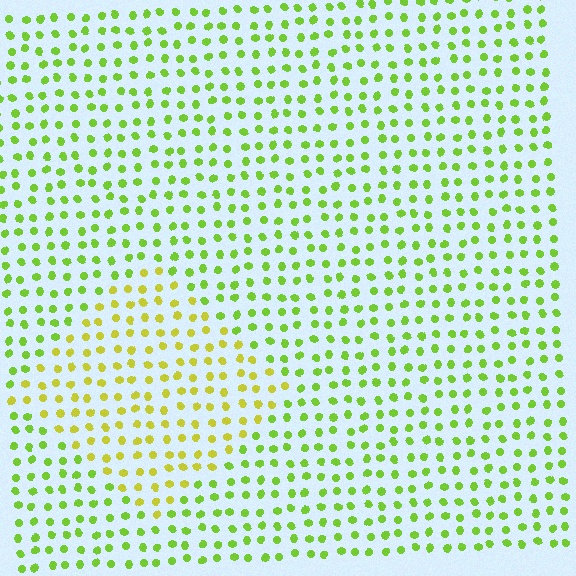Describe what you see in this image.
The image is filled with small lime elements in a uniform arrangement. A diamond-shaped region is visible where the elements are tinted to a slightly different hue, forming a subtle color boundary.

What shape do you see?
I see a diamond.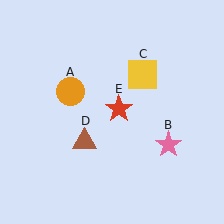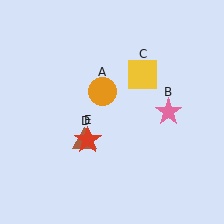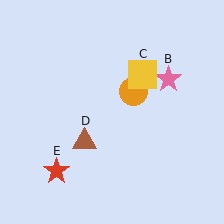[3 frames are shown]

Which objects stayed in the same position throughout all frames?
Yellow square (object C) and brown triangle (object D) remained stationary.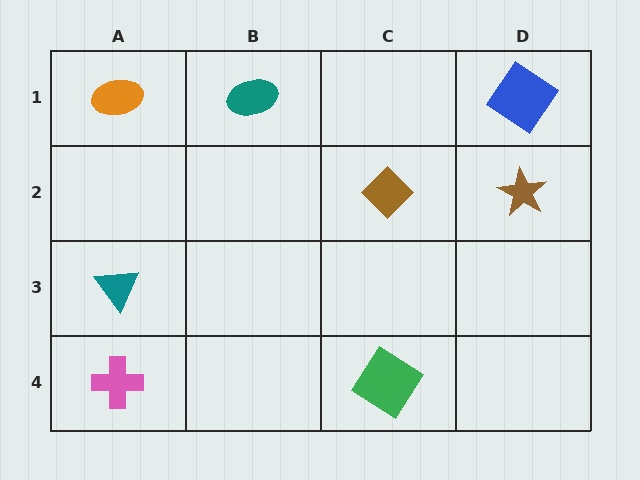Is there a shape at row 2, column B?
No, that cell is empty.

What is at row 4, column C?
A green diamond.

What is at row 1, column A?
An orange ellipse.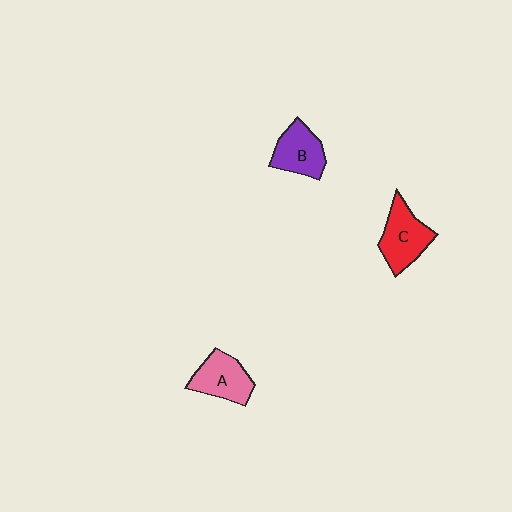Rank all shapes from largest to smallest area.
From largest to smallest: C (red), A (pink), B (purple).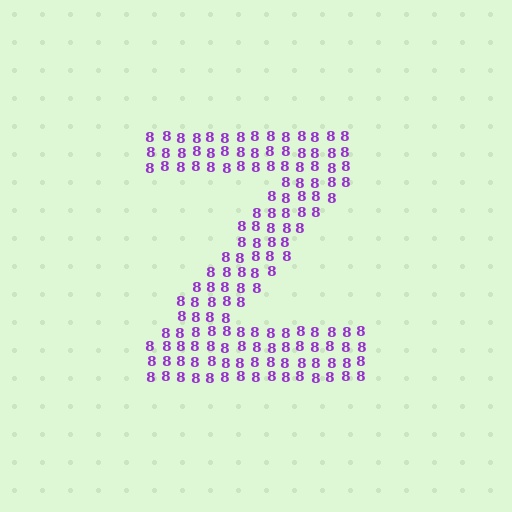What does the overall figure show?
The overall figure shows the letter Z.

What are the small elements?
The small elements are digit 8's.